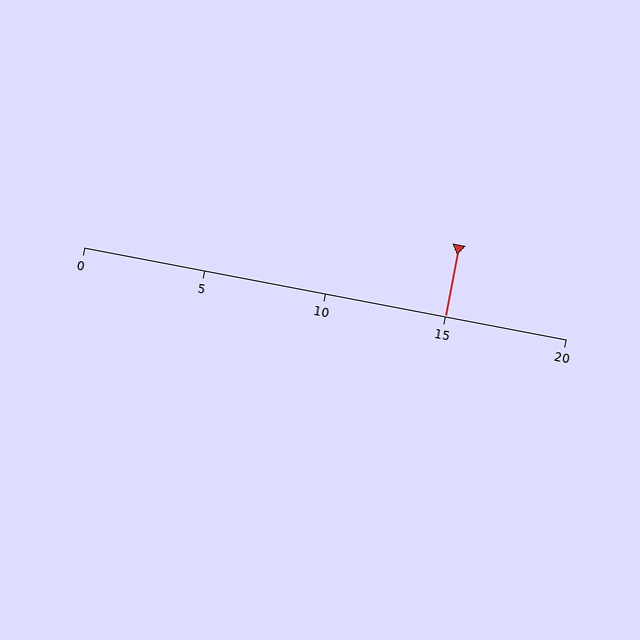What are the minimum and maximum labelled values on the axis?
The axis runs from 0 to 20.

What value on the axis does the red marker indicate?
The marker indicates approximately 15.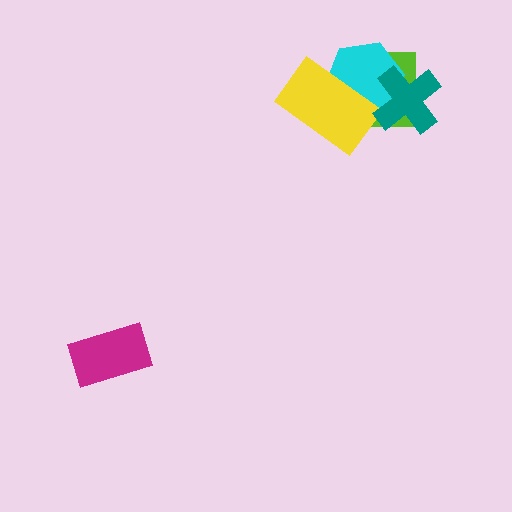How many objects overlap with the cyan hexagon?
3 objects overlap with the cyan hexagon.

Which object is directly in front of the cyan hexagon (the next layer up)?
The yellow rectangle is directly in front of the cyan hexagon.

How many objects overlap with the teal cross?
2 objects overlap with the teal cross.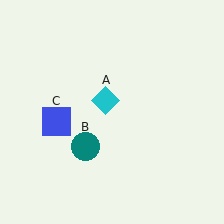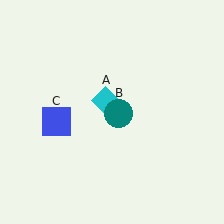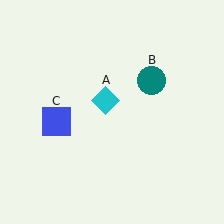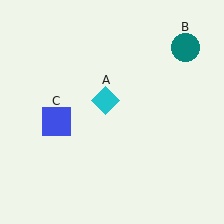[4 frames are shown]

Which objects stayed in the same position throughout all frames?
Cyan diamond (object A) and blue square (object C) remained stationary.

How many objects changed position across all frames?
1 object changed position: teal circle (object B).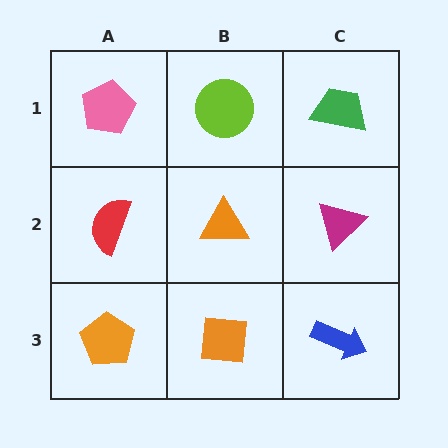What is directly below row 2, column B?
An orange square.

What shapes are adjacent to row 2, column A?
A pink pentagon (row 1, column A), an orange pentagon (row 3, column A), an orange triangle (row 2, column B).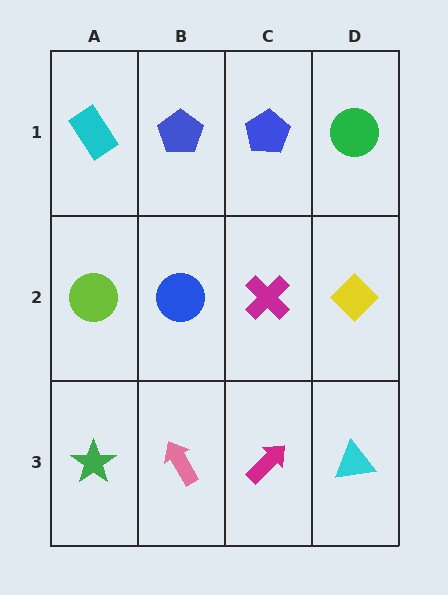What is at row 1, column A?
A cyan rectangle.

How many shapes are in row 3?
4 shapes.